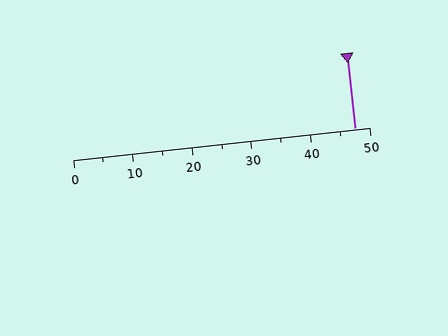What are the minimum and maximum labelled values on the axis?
The axis runs from 0 to 50.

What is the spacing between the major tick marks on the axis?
The major ticks are spaced 10 apart.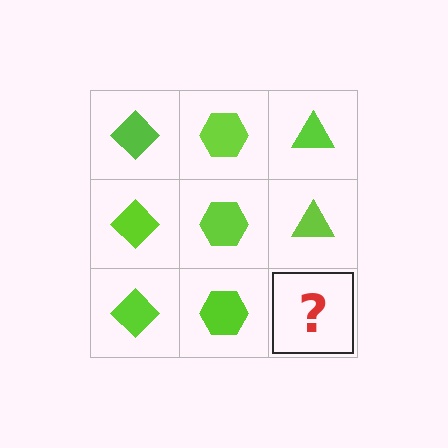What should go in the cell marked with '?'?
The missing cell should contain a lime triangle.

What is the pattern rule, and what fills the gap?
The rule is that each column has a consistent shape. The gap should be filled with a lime triangle.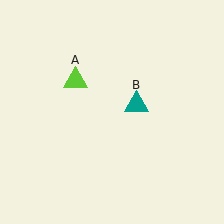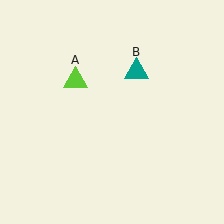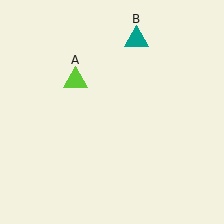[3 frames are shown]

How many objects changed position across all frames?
1 object changed position: teal triangle (object B).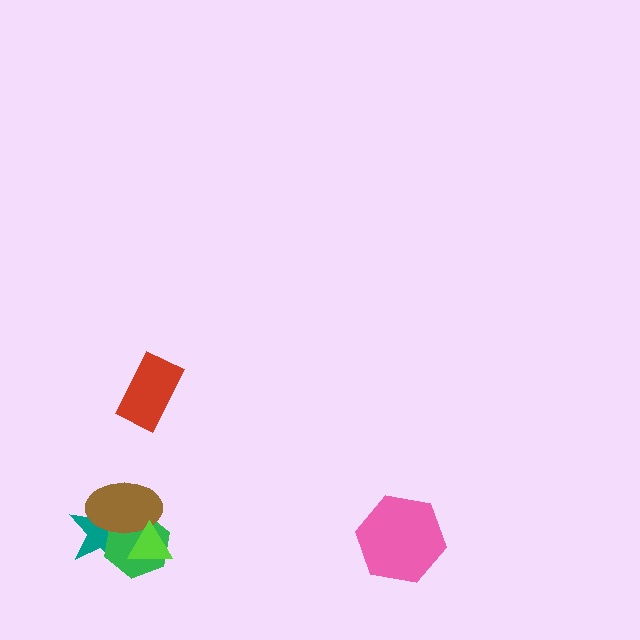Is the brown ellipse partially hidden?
Yes, it is partially covered by another shape.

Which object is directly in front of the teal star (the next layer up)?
The green hexagon is directly in front of the teal star.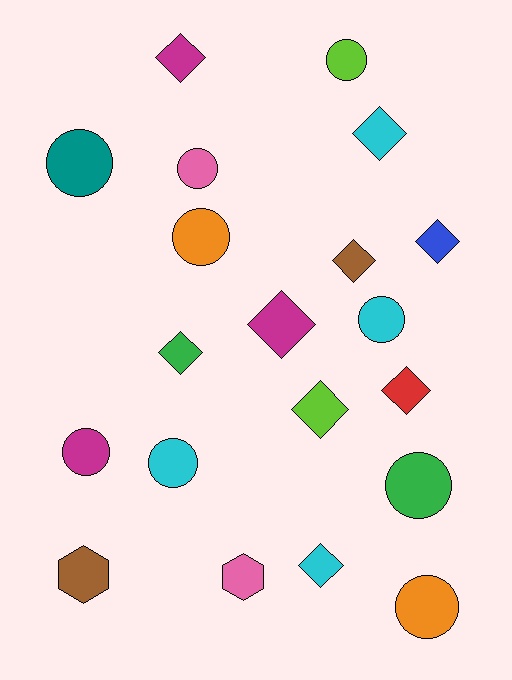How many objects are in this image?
There are 20 objects.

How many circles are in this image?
There are 9 circles.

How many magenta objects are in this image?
There are 3 magenta objects.